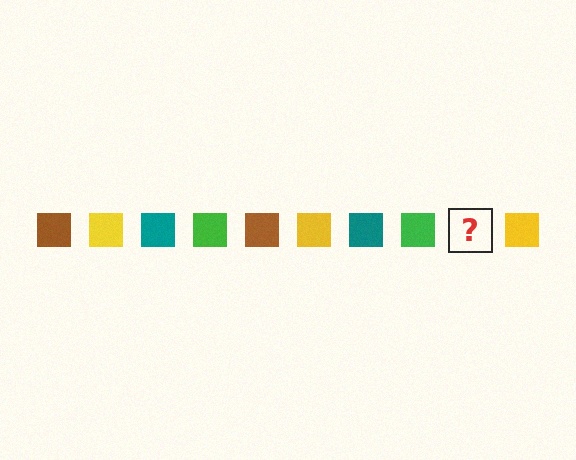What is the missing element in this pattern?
The missing element is a brown square.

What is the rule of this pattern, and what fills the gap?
The rule is that the pattern cycles through brown, yellow, teal, green squares. The gap should be filled with a brown square.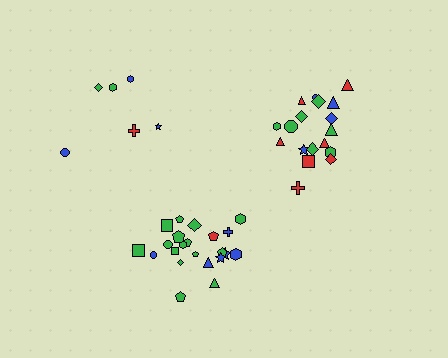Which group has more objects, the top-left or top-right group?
The top-right group.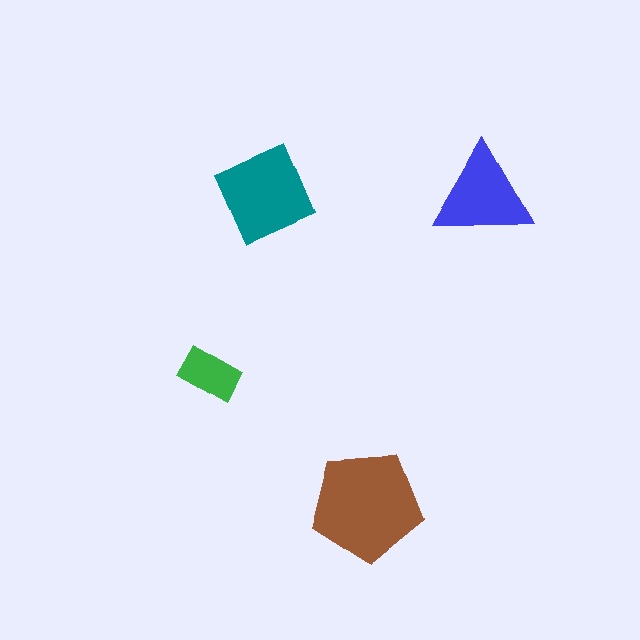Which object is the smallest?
The green rectangle.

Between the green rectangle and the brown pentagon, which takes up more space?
The brown pentagon.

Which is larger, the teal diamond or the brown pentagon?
The brown pentagon.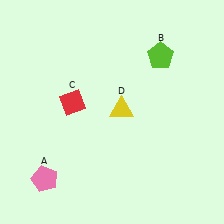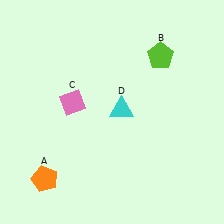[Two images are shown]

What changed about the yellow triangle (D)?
In Image 1, D is yellow. In Image 2, it changed to cyan.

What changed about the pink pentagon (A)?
In Image 1, A is pink. In Image 2, it changed to orange.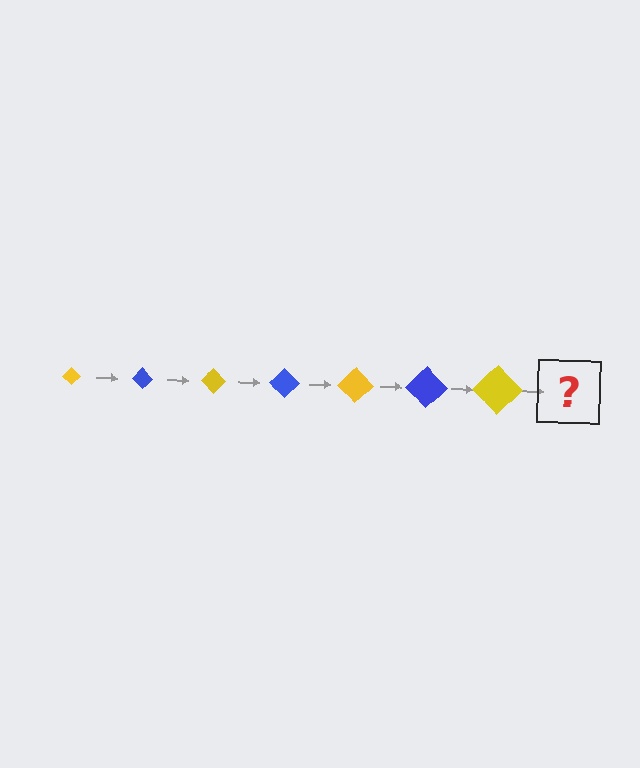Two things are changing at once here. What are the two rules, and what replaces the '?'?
The two rules are that the diamond grows larger each step and the color cycles through yellow and blue. The '?' should be a blue diamond, larger than the previous one.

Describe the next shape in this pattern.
It should be a blue diamond, larger than the previous one.